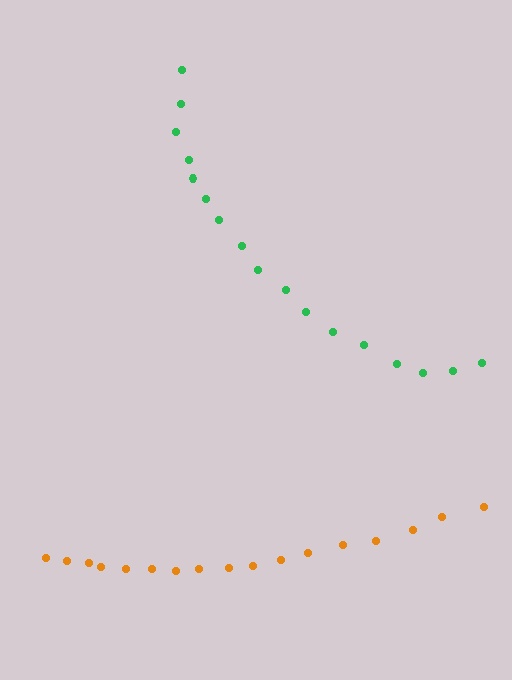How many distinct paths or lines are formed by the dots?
There are 2 distinct paths.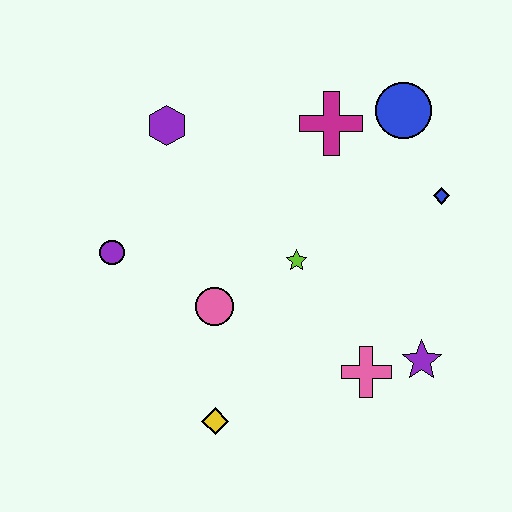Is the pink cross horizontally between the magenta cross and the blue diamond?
Yes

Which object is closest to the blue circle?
The magenta cross is closest to the blue circle.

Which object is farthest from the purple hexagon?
The purple star is farthest from the purple hexagon.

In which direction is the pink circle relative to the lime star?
The pink circle is to the left of the lime star.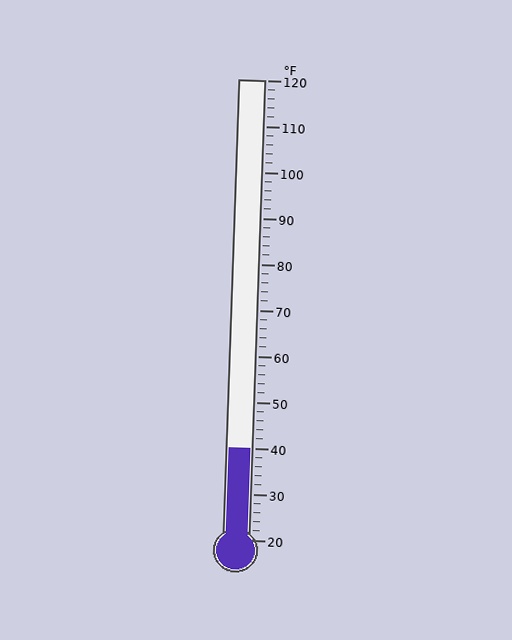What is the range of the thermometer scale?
The thermometer scale ranges from 20°F to 120°F.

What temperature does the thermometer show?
The thermometer shows approximately 40°F.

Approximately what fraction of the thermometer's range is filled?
The thermometer is filled to approximately 20% of its range.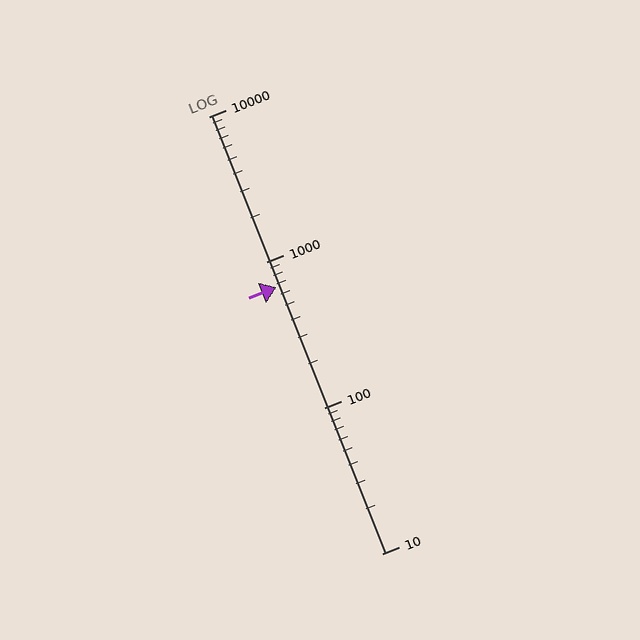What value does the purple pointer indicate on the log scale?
The pointer indicates approximately 670.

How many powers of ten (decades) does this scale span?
The scale spans 3 decades, from 10 to 10000.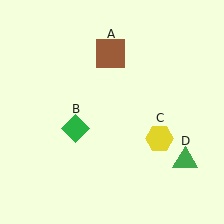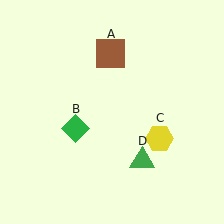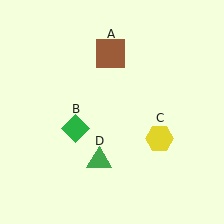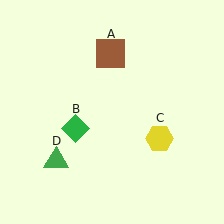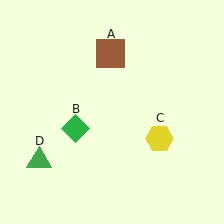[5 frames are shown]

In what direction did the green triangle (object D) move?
The green triangle (object D) moved left.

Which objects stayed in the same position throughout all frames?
Brown square (object A) and green diamond (object B) and yellow hexagon (object C) remained stationary.